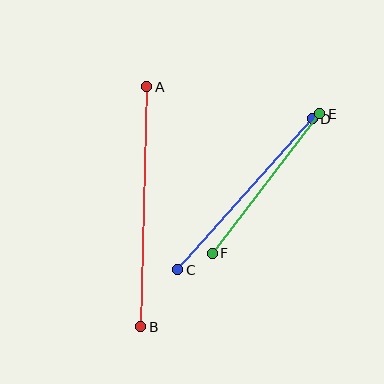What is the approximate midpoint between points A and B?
The midpoint is at approximately (144, 207) pixels.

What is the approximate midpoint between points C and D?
The midpoint is at approximately (245, 194) pixels.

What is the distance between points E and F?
The distance is approximately 176 pixels.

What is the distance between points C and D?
The distance is approximately 202 pixels.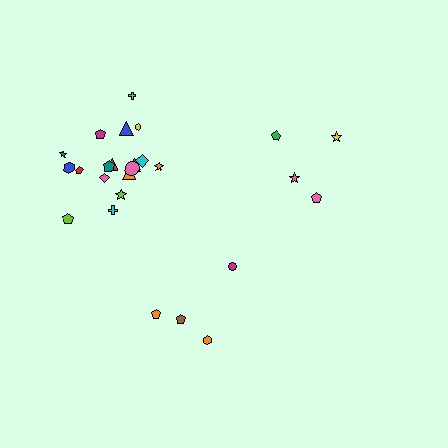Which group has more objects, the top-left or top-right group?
The top-left group.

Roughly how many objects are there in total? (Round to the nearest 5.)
Roughly 25 objects in total.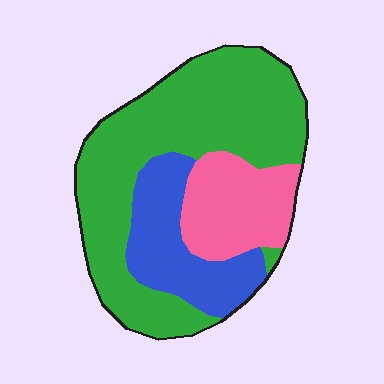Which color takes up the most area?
Green, at roughly 60%.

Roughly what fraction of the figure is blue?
Blue takes up about one fifth (1/5) of the figure.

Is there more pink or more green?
Green.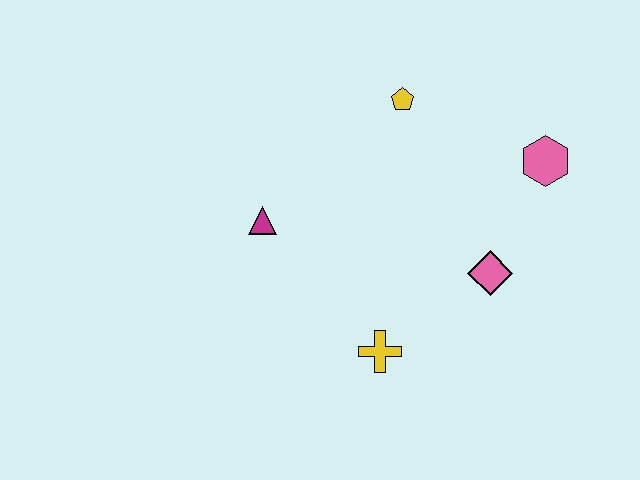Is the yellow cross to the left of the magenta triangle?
No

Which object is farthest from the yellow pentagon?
The yellow cross is farthest from the yellow pentagon.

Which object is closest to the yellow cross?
The pink diamond is closest to the yellow cross.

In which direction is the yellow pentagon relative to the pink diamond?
The yellow pentagon is above the pink diamond.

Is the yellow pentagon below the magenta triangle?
No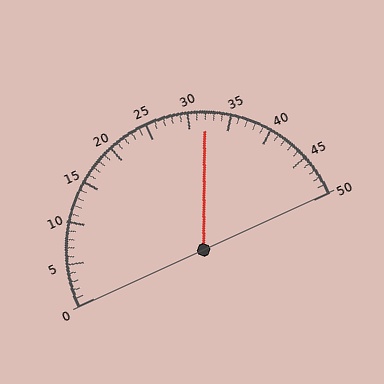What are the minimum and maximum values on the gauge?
The gauge ranges from 0 to 50.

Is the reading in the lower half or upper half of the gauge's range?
The reading is in the upper half of the range (0 to 50).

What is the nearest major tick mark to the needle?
The nearest major tick mark is 30.